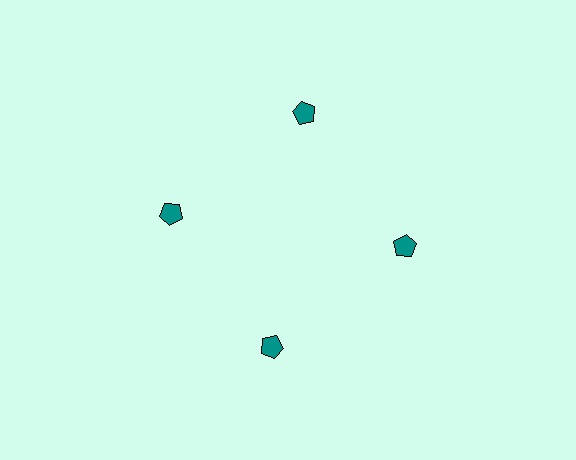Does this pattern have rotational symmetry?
Yes, this pattern has 4-fold rotational symmetry. It looks the same after rotating 90 degrees around the center.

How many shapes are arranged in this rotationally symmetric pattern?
There are 4 shapes, arranged in 4 groups of 1.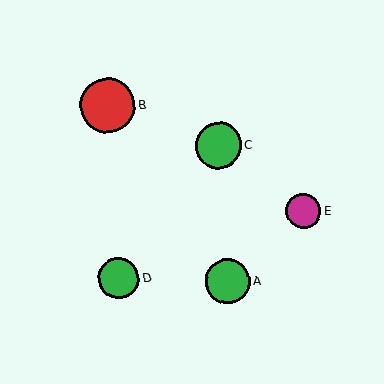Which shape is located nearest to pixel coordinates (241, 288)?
The green circle (labeled A) at (227, 281) is nearest to that location.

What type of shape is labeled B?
Shape B is a red circle.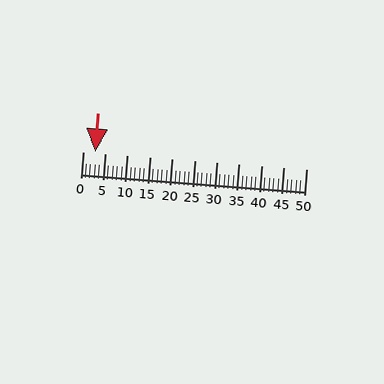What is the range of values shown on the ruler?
The ruler shows values from 0 to 50.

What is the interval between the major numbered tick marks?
The major tick marks are spaced 5 units apart.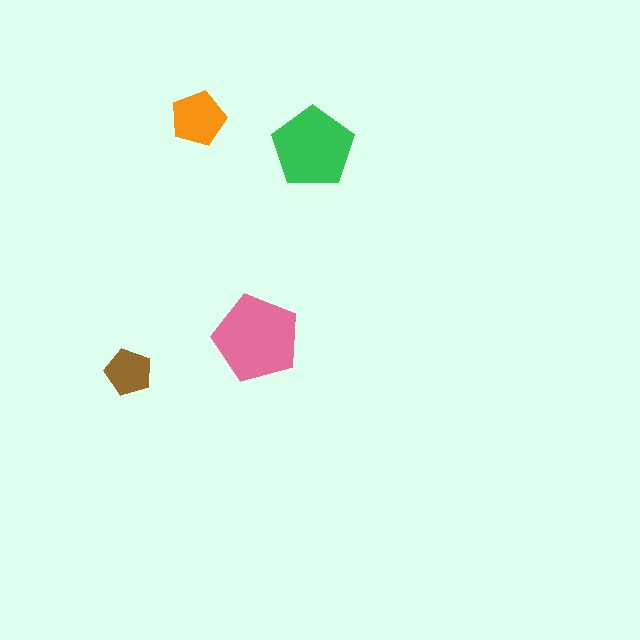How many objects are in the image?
There are 4 objects in the image.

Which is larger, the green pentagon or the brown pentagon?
The green one.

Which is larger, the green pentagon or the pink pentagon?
The pink one.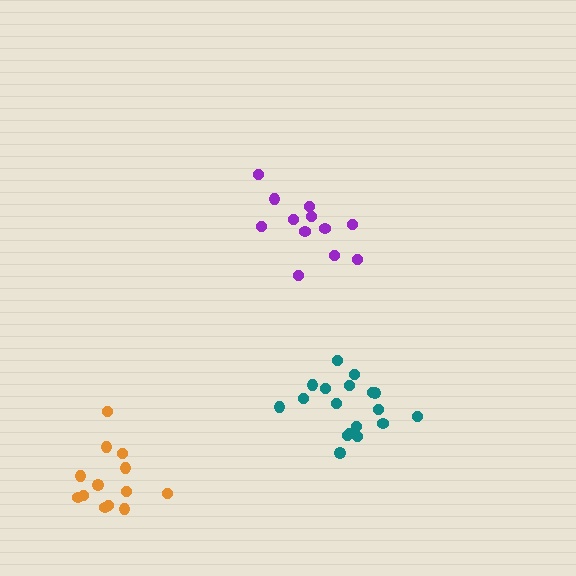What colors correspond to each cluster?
The clusters are colored: teal, orange, purple.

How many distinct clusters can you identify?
There are 3 distinct clusters.